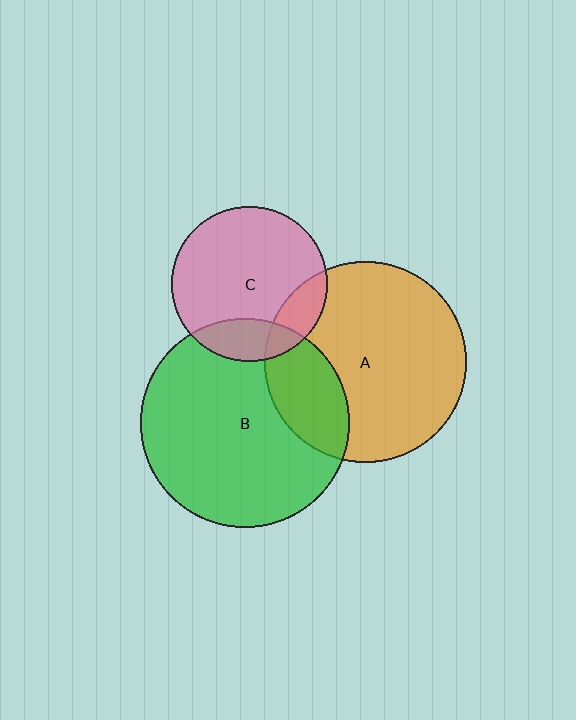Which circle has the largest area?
Circle B (green).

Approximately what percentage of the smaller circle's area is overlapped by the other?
Approximately 20%.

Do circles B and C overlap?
Yes.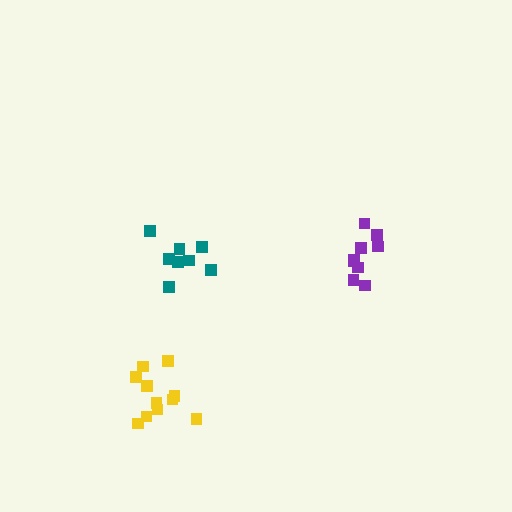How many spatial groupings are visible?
There are 3 spatial groupings.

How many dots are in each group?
Group 1: 8 dots, Group 2: 11 dots, Group 3: 9 dots (28 total).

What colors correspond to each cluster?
The clusters are colored: teal, yellow, purple.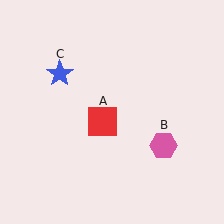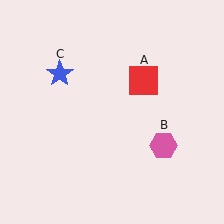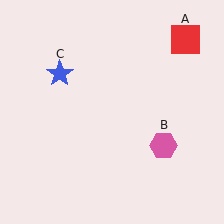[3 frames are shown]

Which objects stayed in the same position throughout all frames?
Pink hexagon (object B) and blue star (object C) remained stationary.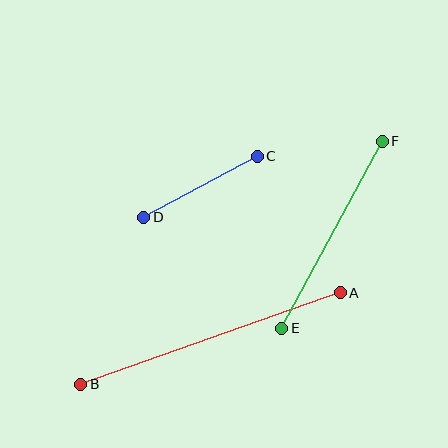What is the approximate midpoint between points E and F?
The midpoint is at approximately (332, 235) pixels.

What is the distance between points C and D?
The distance is approximately 129 pixels.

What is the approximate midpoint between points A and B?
The midpoint is at approximately (210, 338) pixels.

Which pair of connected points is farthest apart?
Points A and B are farthest apart.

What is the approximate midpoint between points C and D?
The midpoint is at approximately (201, 187) pixels.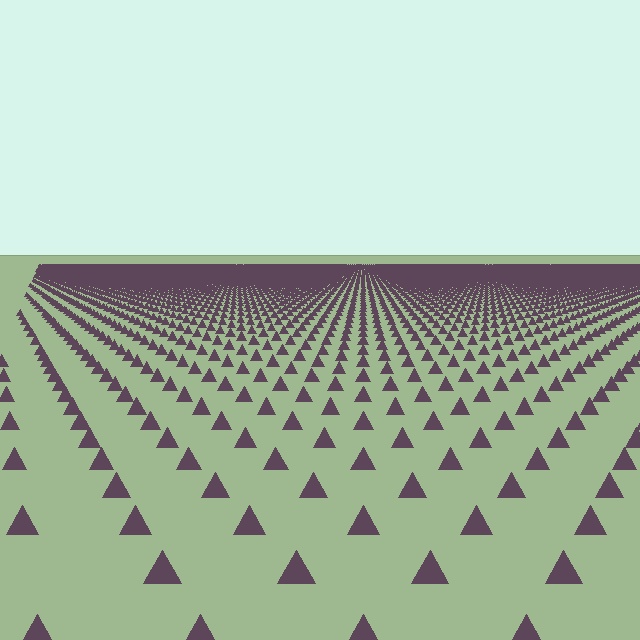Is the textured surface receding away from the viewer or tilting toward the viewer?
The surface is receding away from the viewer. Texture elements get smaller and denser toward the top.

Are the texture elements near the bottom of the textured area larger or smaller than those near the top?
Larger. Near the bottom, elements are closer to the viewer and appear at a bigger on-screen size.